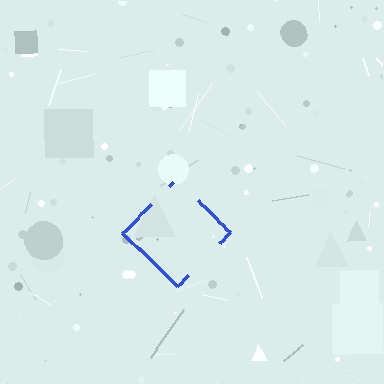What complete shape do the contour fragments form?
The contour fragments form a diamond.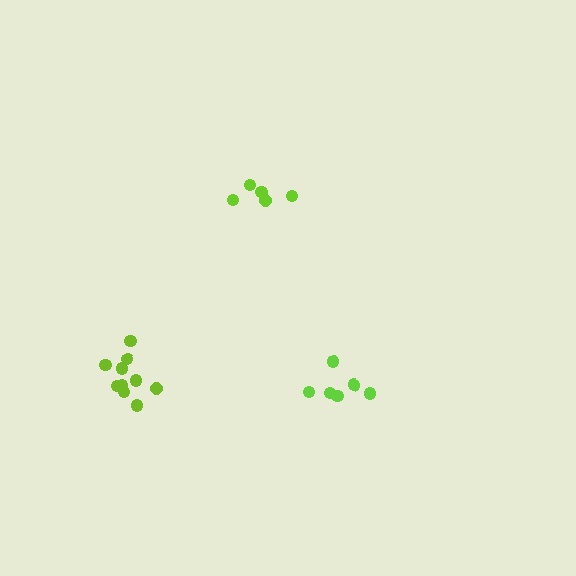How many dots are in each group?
Group 1: 5 dots, Group 2: 10 dots, Group 3: 6 dots (21 total).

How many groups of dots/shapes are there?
There are 3 groups.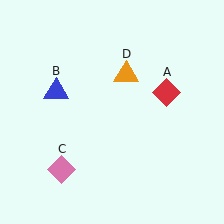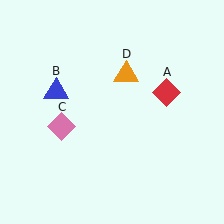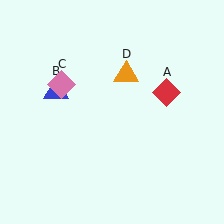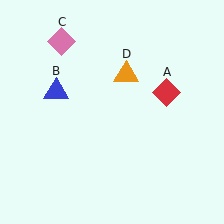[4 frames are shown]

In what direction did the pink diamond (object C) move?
The pink diamond (object C) moved up.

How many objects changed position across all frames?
1 object changed position: pink diamond (object C).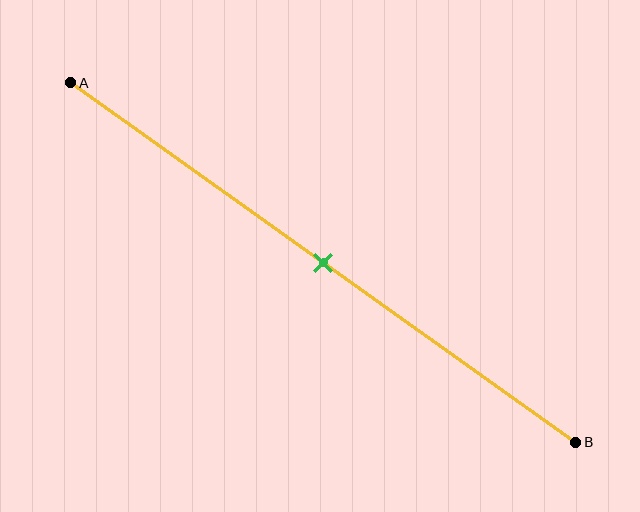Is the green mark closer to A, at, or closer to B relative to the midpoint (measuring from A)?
The green mark is approximately at the midpoint of segment AB.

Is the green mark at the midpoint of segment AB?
Yes, the mark is approximately at the midpoint.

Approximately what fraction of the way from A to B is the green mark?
The green mark is approximately 50% of the way from A to B.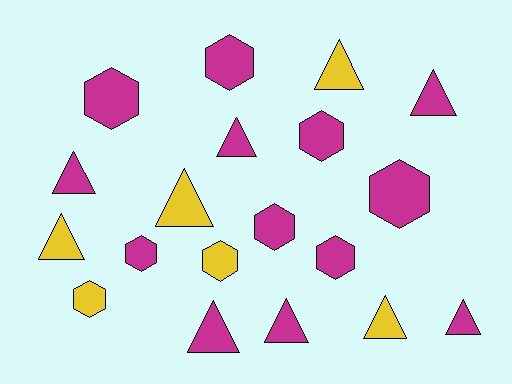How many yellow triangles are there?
There are 4 yellow triangles.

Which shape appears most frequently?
Triangle, with 10 objects.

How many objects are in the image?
There are 19 objects.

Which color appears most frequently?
Magenta, with 13 objects.